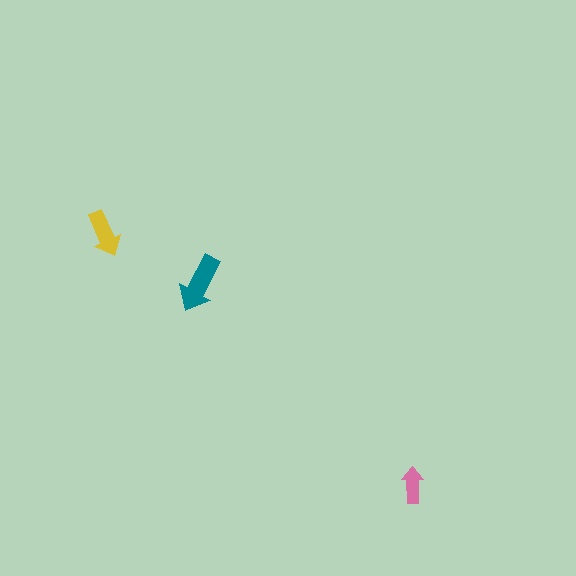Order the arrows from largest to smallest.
the teal one, the yellow one, the pink one.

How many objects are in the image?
There are 3 objects in the image.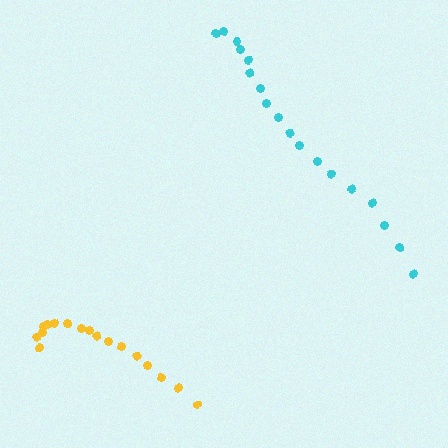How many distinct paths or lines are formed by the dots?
There are 2 distinct paths.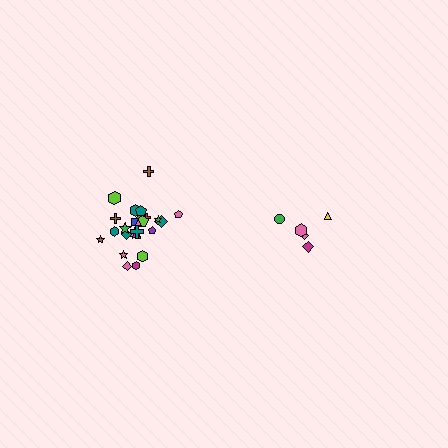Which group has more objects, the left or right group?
The left group.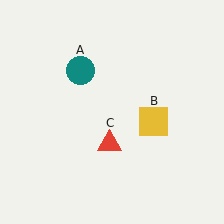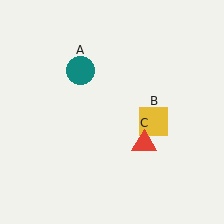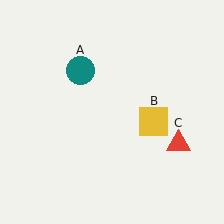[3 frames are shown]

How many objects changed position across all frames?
1 object changed position: red triangle (object C).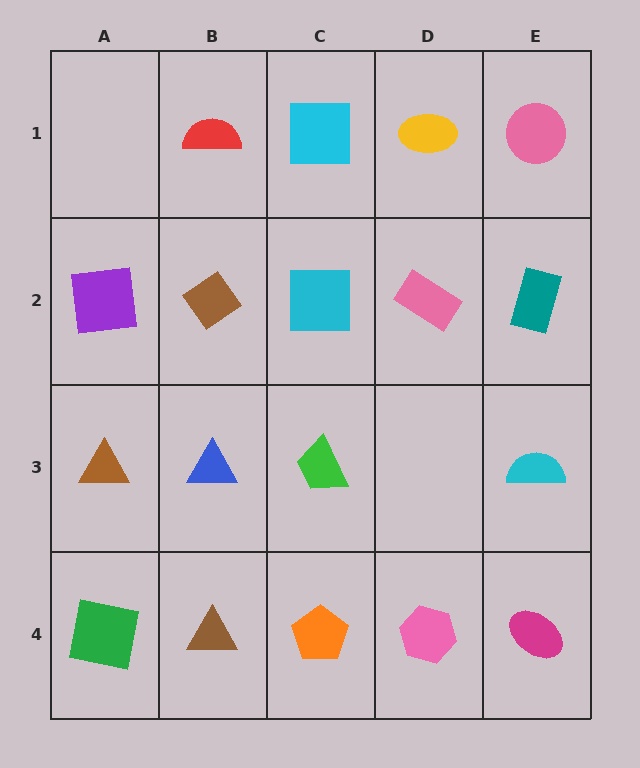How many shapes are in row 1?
4 shapes.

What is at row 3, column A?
A brown triangle.